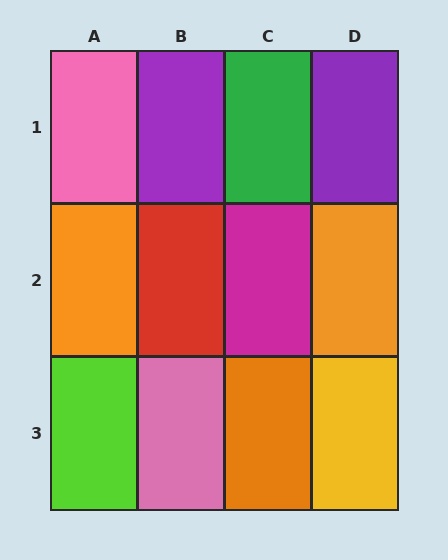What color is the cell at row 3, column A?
Lime.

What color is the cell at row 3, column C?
Orange.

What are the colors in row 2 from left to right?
Orange, red, magenta, orange.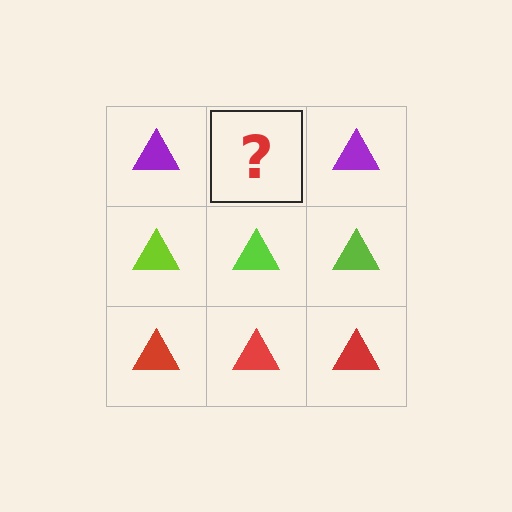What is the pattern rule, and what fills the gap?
The rule is that each row has a consistent color. The gap should be filled with a purple triangle.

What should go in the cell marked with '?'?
The missing cell should contain a purple triangle.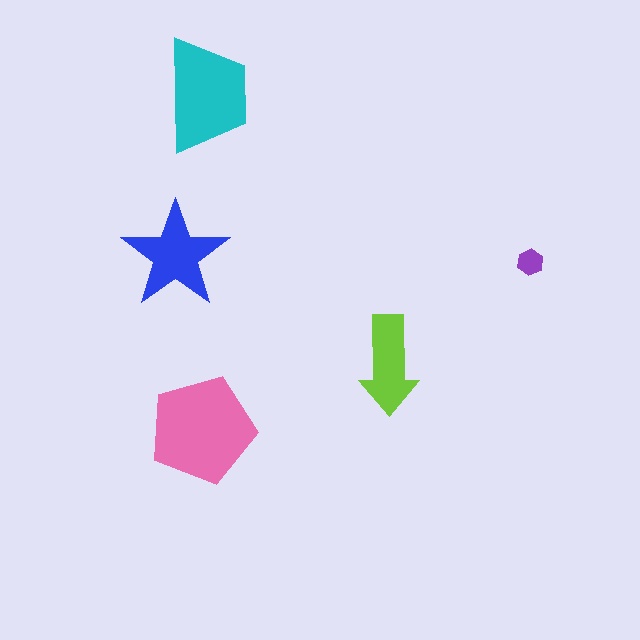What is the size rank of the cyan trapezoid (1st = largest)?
2nd.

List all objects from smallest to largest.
The purple hexagon, the lime arrow, the blue star, the cyan trapezoid, the pink pentagon.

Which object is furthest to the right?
The purple hexagon is rightmost.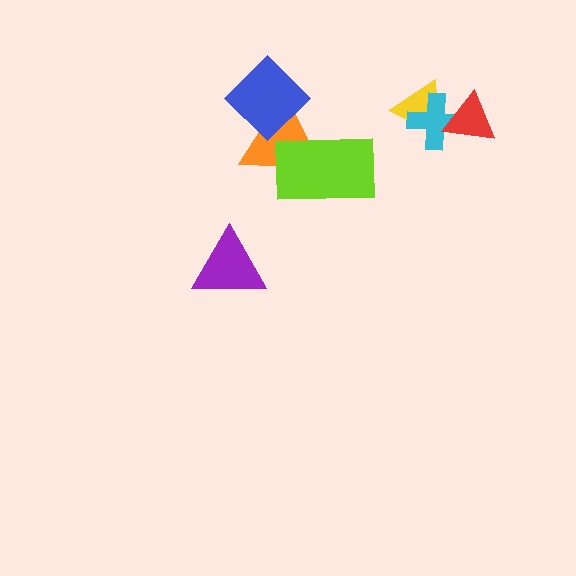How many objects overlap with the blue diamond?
1 object overlaps with the blue diamond.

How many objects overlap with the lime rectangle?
1 object overlaps with the lime rectangle.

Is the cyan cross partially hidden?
Yes, it is partially covered by another shape.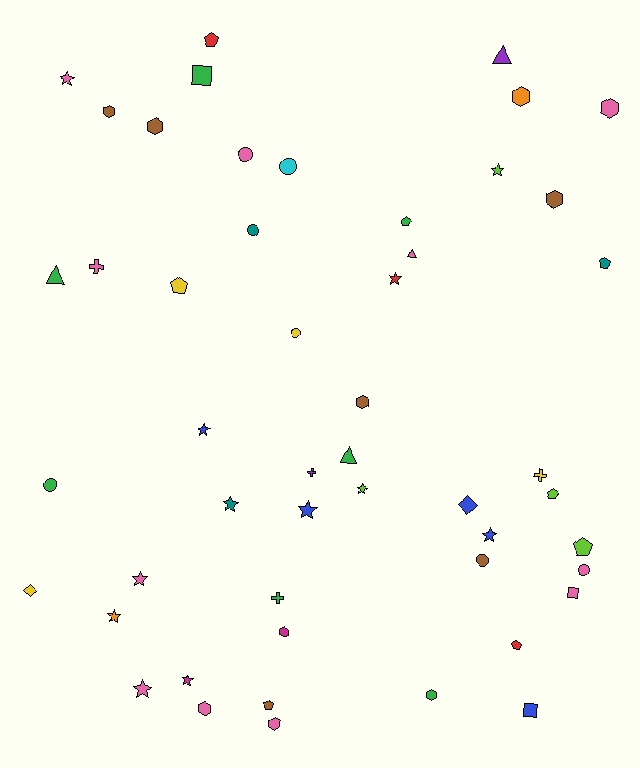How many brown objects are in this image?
There are 6 brown objects.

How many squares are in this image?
There are 3 squares.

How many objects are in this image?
There are 50 objects.